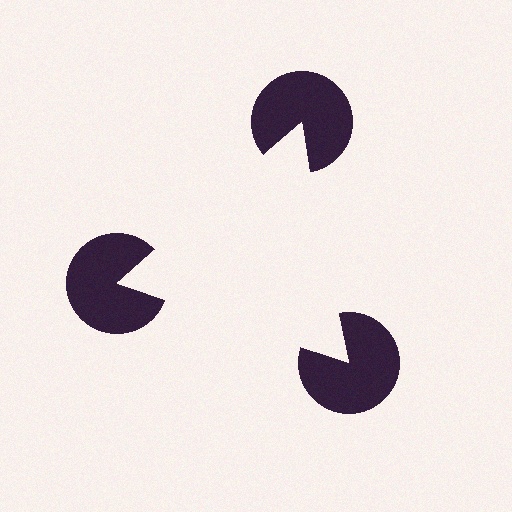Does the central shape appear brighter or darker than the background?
It typically appears slightly brighter than the background, even though no actual brightness change is drawn.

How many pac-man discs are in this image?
There are 3 — one at each vertex of the illusory triangle.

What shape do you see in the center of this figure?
An illusory triangle — its edges are inferred from the aligned wedge cuts in the pac-man discs, not physically drawn.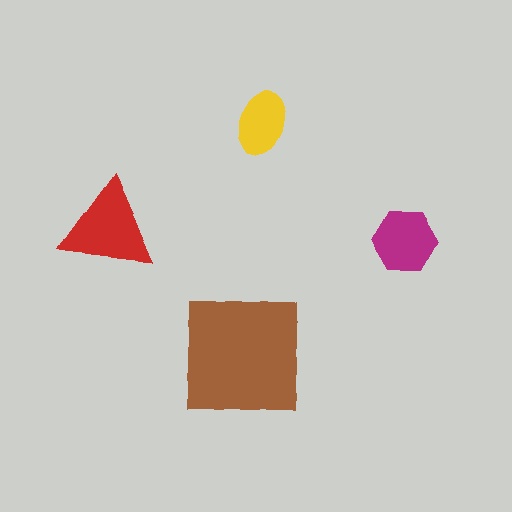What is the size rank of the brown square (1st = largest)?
1st.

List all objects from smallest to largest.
The yellow ellipse, the magenta hexagon, the red triangle, the brown square.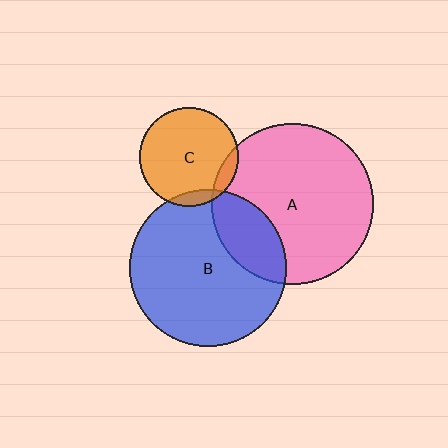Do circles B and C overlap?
Yes.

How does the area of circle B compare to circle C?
Approximately 2.5 times.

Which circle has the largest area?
Circle A (pink).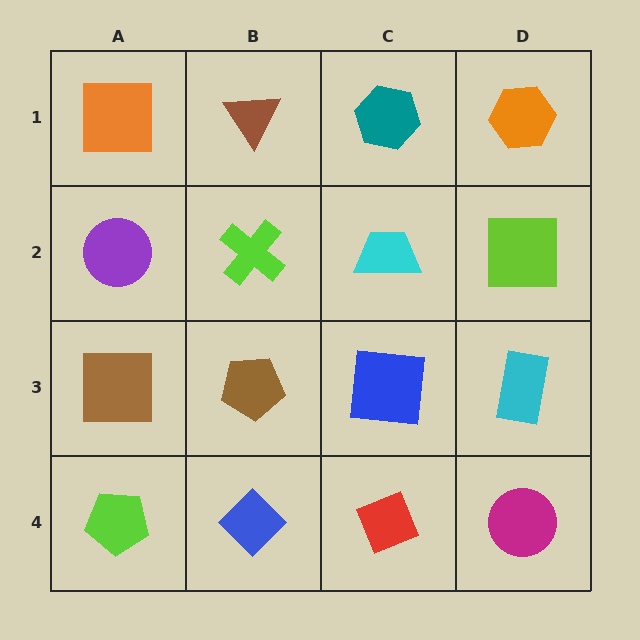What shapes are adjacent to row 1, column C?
A cyan trapezoid (row 2, column C), a brown triangle (row 1, column B), an orange hexagon (row 1, column D).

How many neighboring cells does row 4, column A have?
2.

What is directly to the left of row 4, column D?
A red diamond.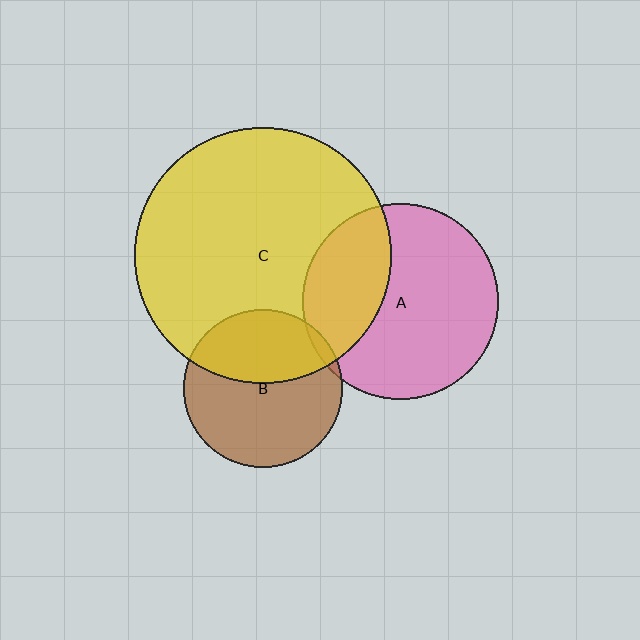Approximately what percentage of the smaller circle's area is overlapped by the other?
Approximately 40%.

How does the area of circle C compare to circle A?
Approximately 1.7 times.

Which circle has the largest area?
Circle C (yellow).